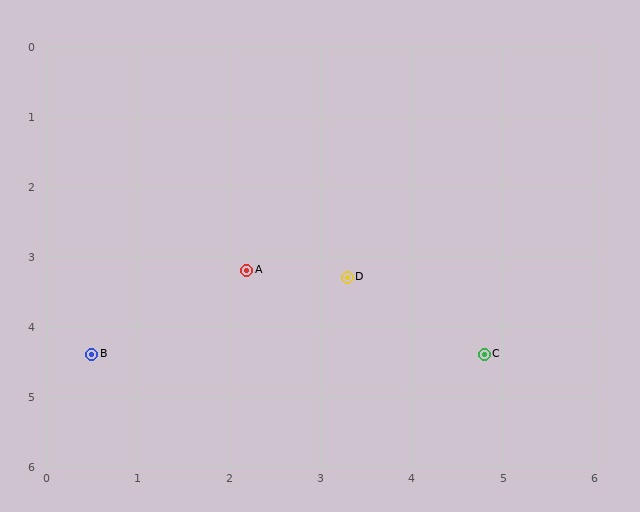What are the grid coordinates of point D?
Point D is at approximately (3.3, 3.3).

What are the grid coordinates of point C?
Point C is at approximately (4.8, 4.4).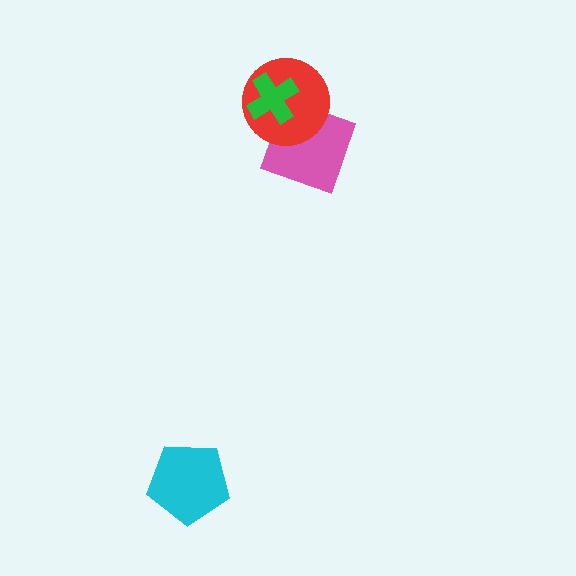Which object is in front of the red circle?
The green cross is in front of the red circle.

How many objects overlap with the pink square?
1 object overlaps with the pink square.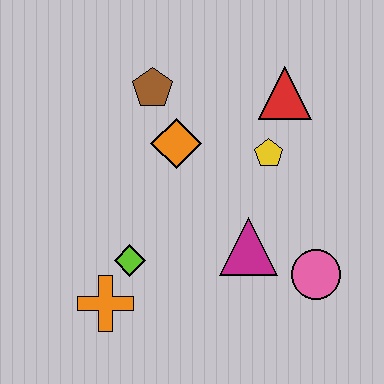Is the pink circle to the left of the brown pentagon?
No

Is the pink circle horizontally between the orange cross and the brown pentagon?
No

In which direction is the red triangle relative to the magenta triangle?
The red triangle is above the magenta triangle.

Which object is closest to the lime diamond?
The orange cross is closest to the lime diamond.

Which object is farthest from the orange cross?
The red triangle is farthest from the orange cross.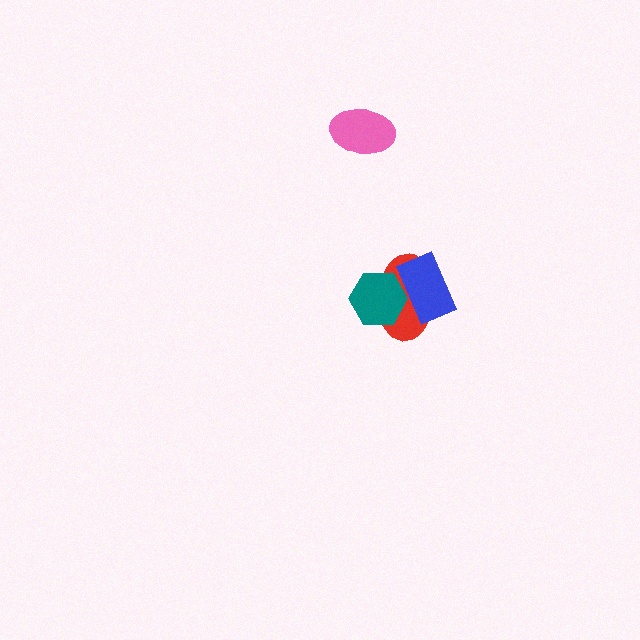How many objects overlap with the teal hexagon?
2 objects overlap with the teal hexagon.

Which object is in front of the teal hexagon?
The blue rectangle is in front of the teal hexagon.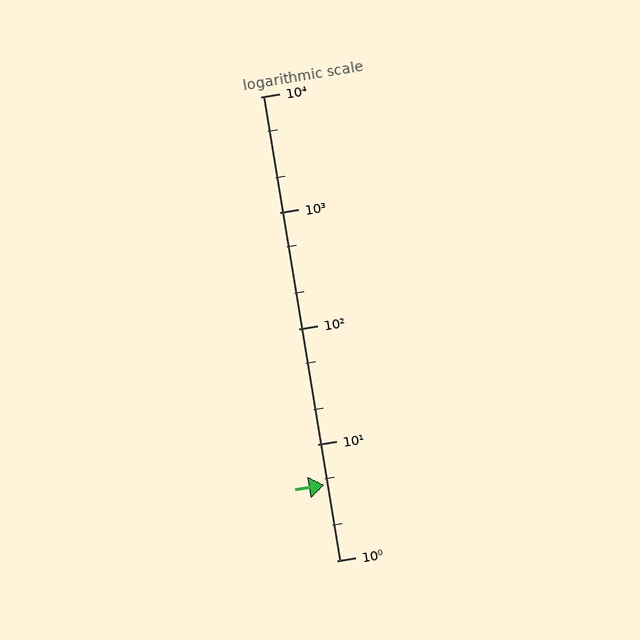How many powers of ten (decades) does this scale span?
The scale spans 4 decades, from 1 to 10000.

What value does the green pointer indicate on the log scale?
The pointer indicates approximately 4.5.